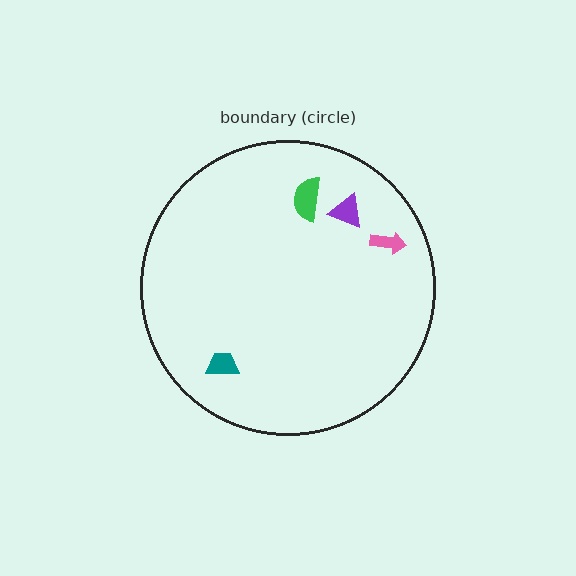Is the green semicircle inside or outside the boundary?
Inside.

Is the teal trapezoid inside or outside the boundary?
Inside.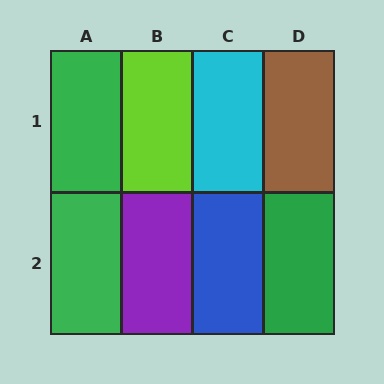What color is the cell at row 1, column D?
Brown.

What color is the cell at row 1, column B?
Lime.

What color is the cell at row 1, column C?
Cyan.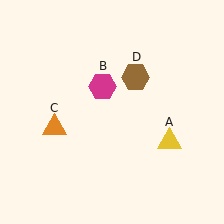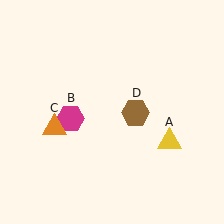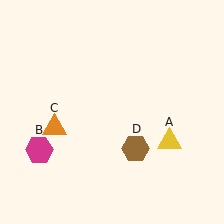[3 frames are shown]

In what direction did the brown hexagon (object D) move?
The brown hexagon (object D) moved down.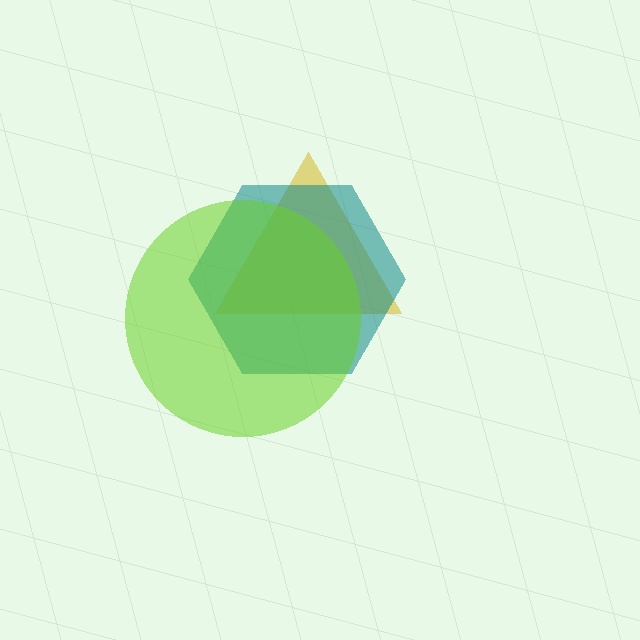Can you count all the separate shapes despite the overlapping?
Yes, there are 3 separate shapes.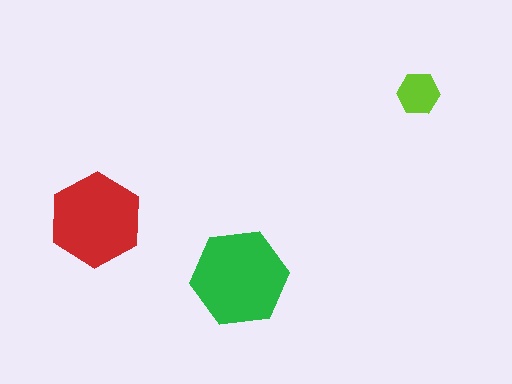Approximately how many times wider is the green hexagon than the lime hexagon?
About 2.5 times wider.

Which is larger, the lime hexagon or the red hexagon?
The red one.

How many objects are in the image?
There are 3 objects in the image.